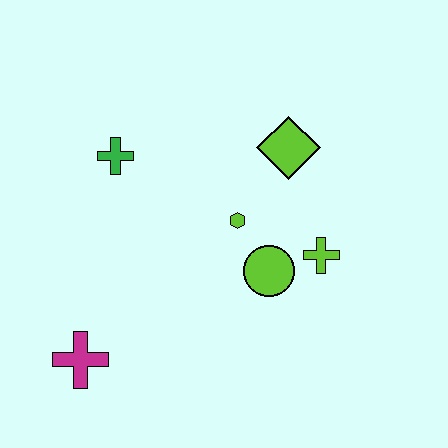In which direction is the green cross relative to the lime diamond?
The green cross is to the left of the lime diamond.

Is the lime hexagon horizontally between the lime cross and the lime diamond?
No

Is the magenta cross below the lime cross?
Yes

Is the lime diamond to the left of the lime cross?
Yes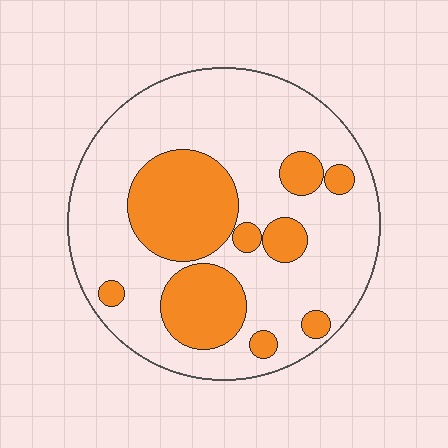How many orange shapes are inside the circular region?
9.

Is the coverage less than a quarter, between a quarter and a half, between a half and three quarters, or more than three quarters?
Between a quarter and a half.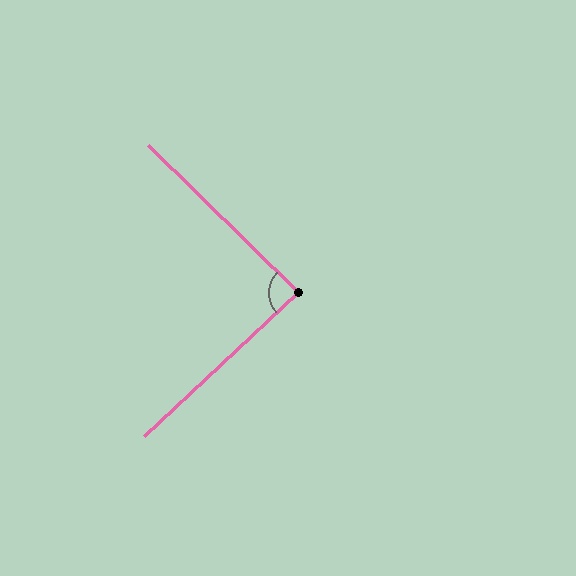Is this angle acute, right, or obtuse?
It is approximately a right angle.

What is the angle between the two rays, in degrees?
Approximately 88 degrees.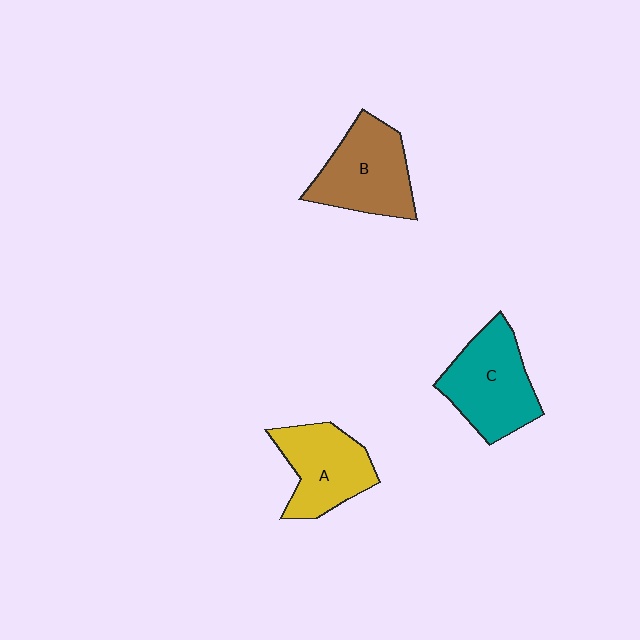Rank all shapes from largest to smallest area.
From largest to smallest: C (teal), B (brown), A (yellow).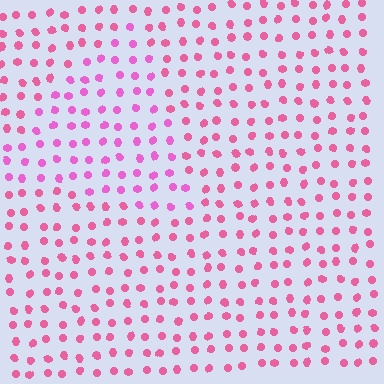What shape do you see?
I see a triangle.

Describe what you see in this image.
The image is filled with small pink elements in a uniform arrangement. A triangle-shaped region is visible where the elements are tinted to a slightly different hue, forming a subtle color boundary.